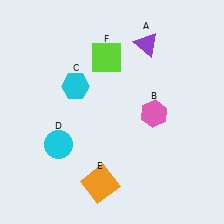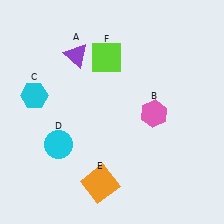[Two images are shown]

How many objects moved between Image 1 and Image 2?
2 objects moved between the two images.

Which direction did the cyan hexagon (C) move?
The cyan hexagon (C) moved left.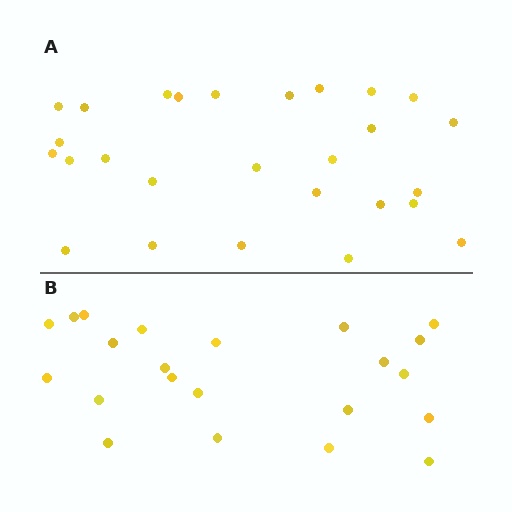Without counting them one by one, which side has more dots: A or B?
Region A (the top region) has more dots.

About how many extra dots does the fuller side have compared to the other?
Region A has about 5 more dots than region B.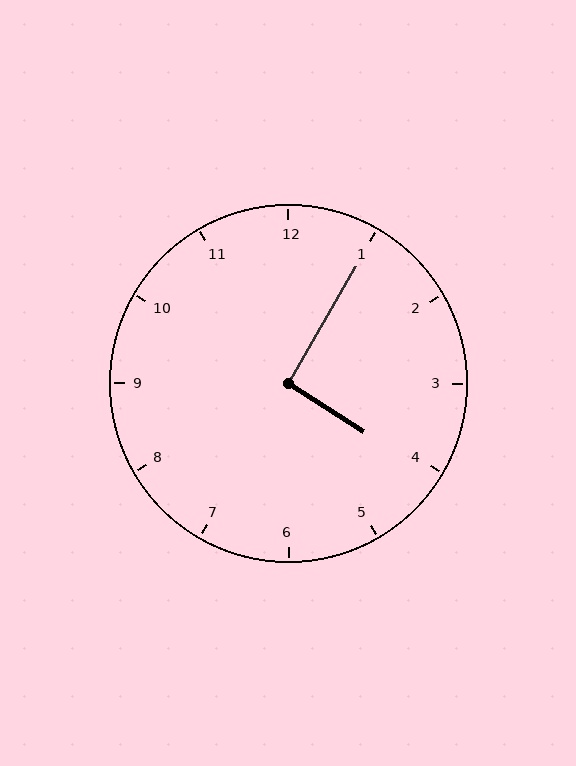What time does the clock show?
4:05.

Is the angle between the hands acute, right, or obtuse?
It is right.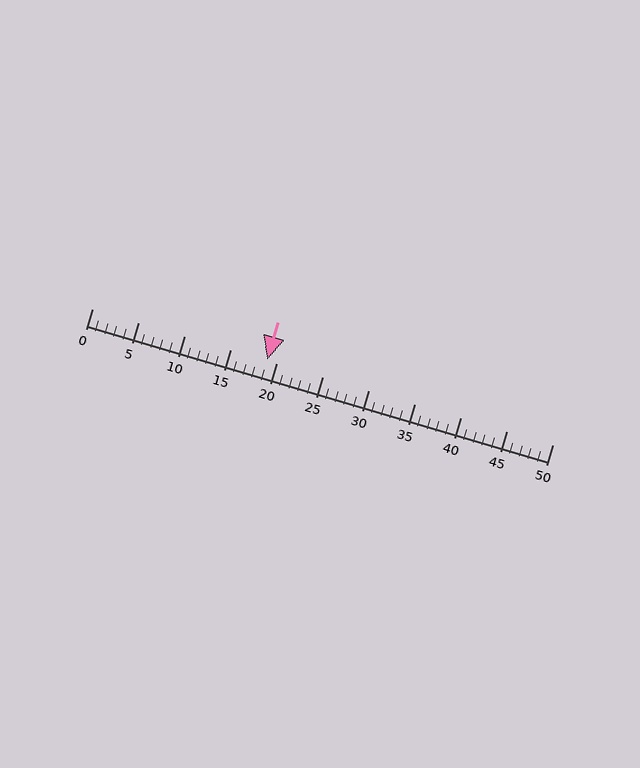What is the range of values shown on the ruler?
The ruler shows values from 0 to 50.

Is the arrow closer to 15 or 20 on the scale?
The arrow is closer to 20.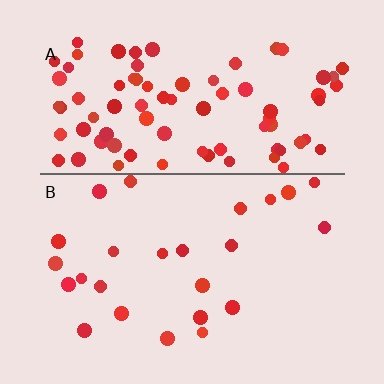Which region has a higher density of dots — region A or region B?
A (the top).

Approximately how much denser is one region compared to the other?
Approximately 3.5× — region A over region B.